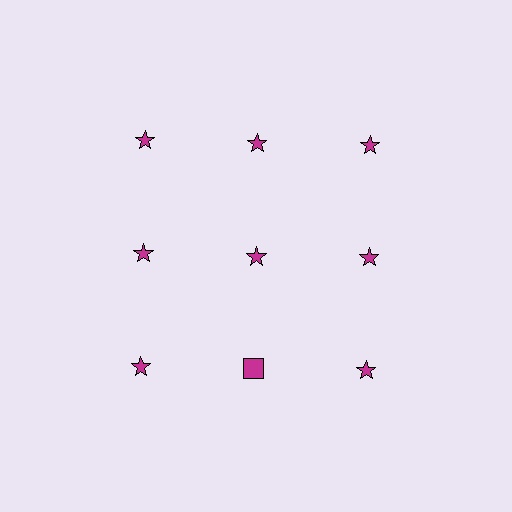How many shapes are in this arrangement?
There are 9 shapes arranged in a grid pattern.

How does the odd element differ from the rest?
It has a different shape: square instead of star.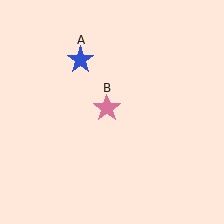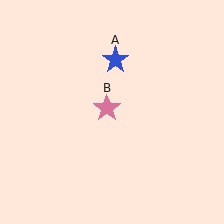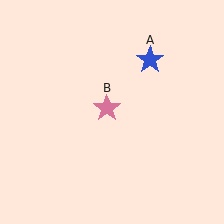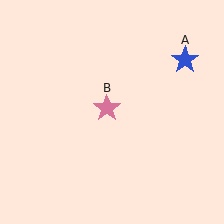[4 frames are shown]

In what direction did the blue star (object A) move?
The blue star (object A) moved right.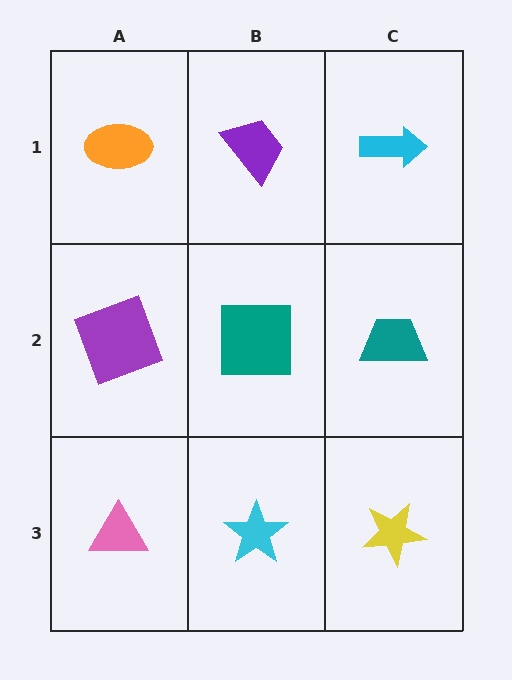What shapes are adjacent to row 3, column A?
A purple square (row 2, column A), a cyan star (row 3, column B).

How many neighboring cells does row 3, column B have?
3.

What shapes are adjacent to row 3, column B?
A teal square (row 2, column B), a pink triangle (row 3, column A), a yellow star (row 3, column C).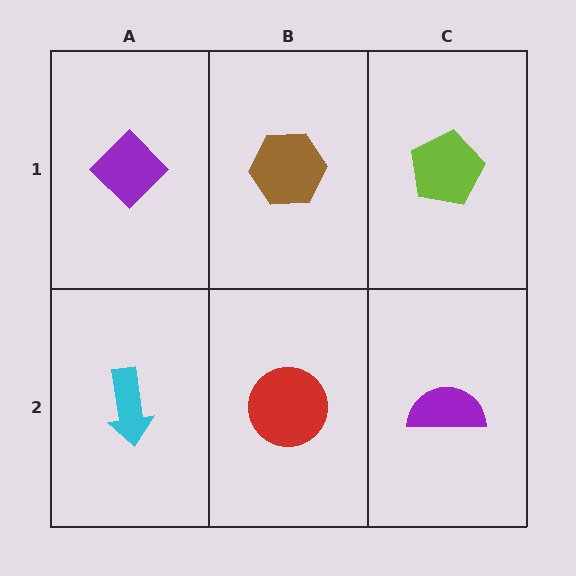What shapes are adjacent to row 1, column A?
A cyan arrow (row 2, column A), a brown hexagon (row 1, column B).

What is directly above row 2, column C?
A lime pentagon.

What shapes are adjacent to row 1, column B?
A red circle (row 2, column B), a purple diamond (row 1, column A), a lime pentagon (row 1, column C).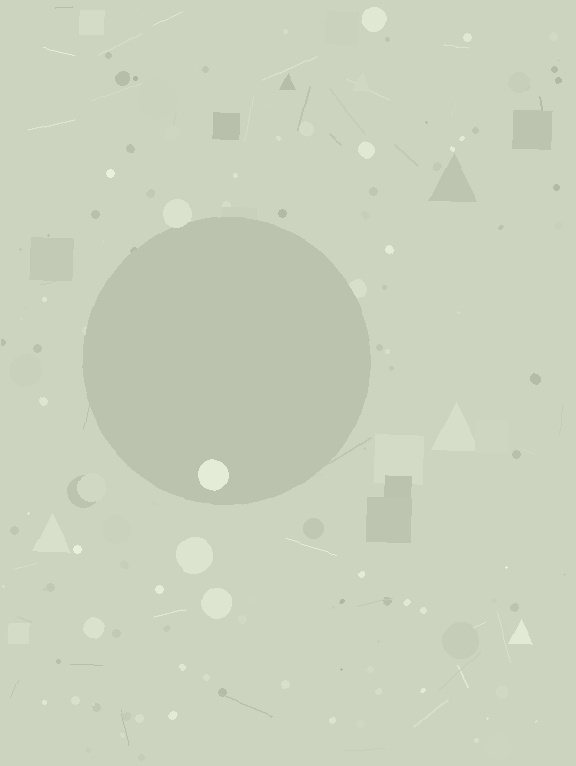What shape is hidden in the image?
A circle is hidden in the image.